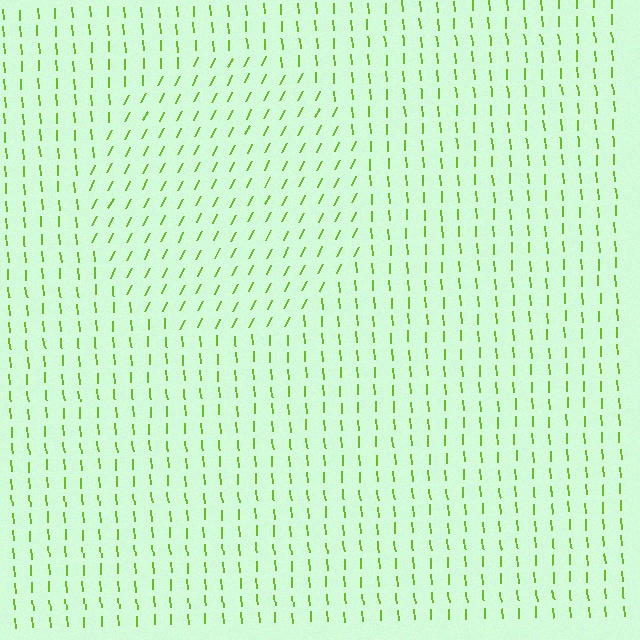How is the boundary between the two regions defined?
The boundary is defined purely by a change in line orientation (approximately 31 degrees difference). All lines are the same color and thickness.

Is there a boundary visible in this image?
Yes, there is a texture boundary formed by a change in line orientation.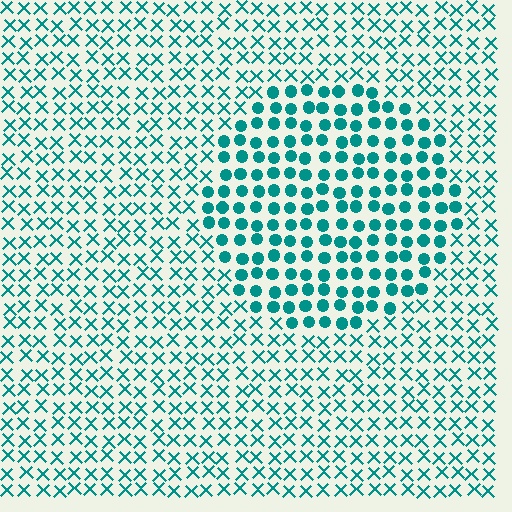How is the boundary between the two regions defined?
The boundary is defined by a change in element shape: circles inside vs. X marks outside. All elements share the same color and spacing.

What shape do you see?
I see a circle.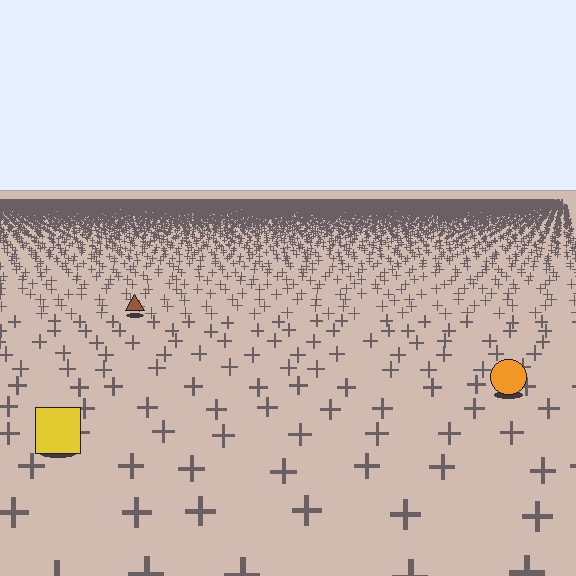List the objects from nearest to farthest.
From nearest to farthest: the yellow square, the orange circle, the brown triangle.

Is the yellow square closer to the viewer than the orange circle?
Yes. The yellow square is closer — you can tell from the texture gradient: the ground texture is coarser near it.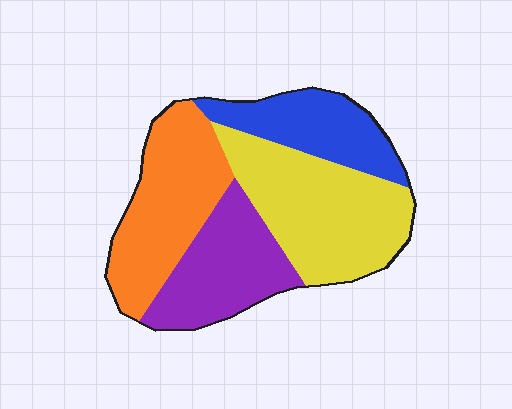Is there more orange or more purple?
Orange.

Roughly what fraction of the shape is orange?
Orange covers around 25% of the shape.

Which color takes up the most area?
Yellow, at roughly 35%.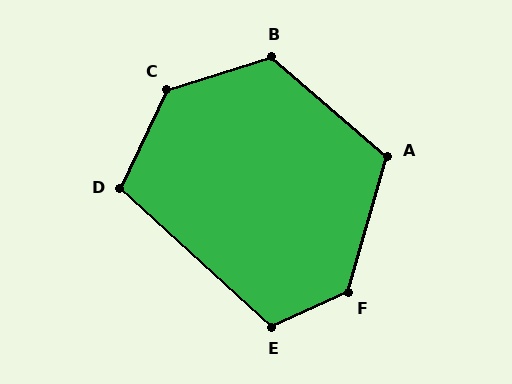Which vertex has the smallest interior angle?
D, at approximately 107 degrees.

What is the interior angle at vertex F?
Approximately 131 degrees (obtuse).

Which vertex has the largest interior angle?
C, at approximately 132 degrees.